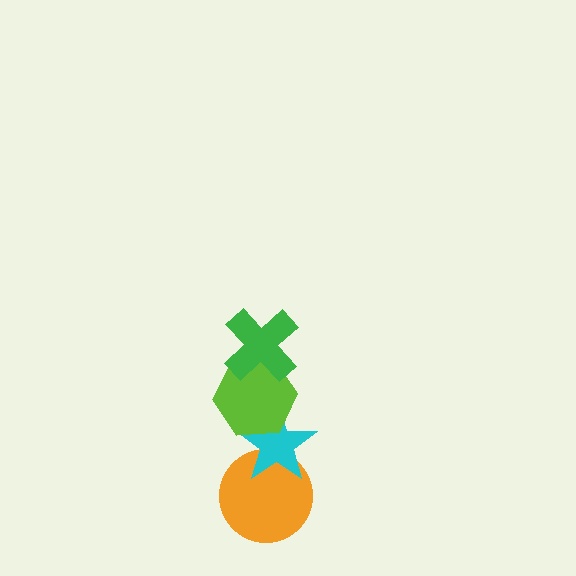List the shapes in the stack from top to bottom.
From top to bottom: the green cross, the lime hexagon, the cyan star, the orange circle.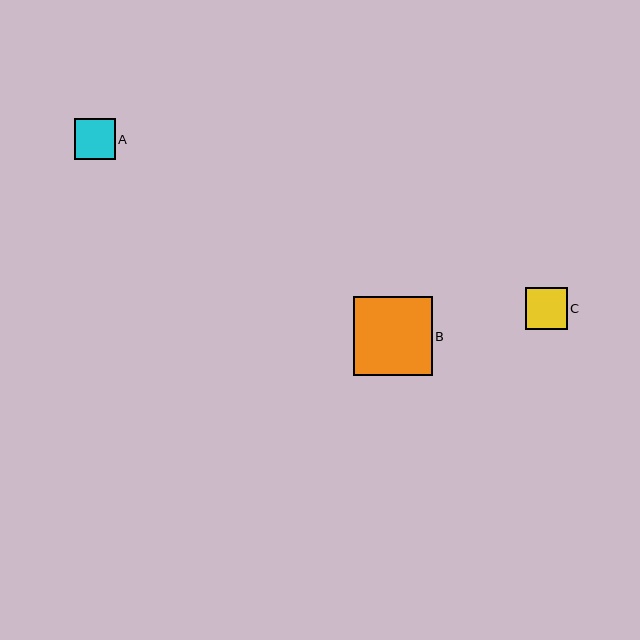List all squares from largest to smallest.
From largest to smallest: B, C, A.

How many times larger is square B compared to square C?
Square B is approximately 1.9 times the size of square C.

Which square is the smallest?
Square A is the smallest with a size of approximately 41 pixels.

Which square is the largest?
Square B is the largest with a size of approximately 79 pixels.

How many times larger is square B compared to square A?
Square B is approximately 1.9 times the size of square A.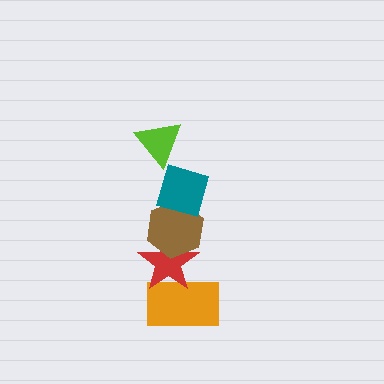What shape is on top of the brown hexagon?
The teal diamond is on top of the brown hexagon.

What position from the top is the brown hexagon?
The brown hexagon is 3rd from the top.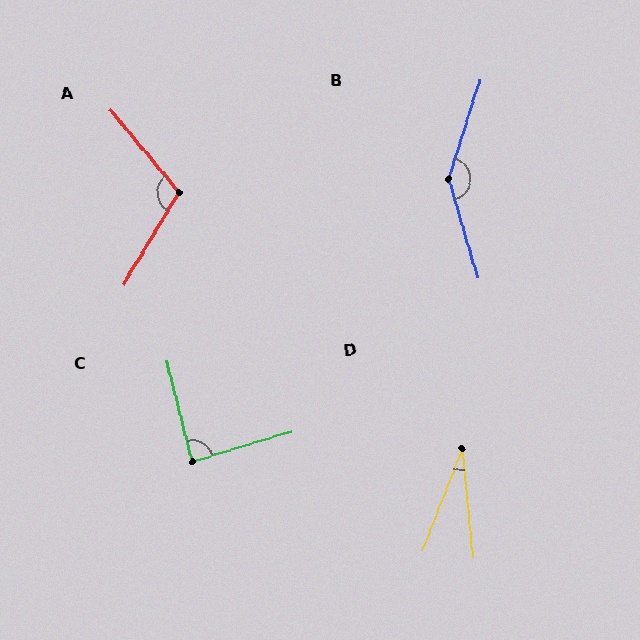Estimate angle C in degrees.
Approximately 87 degrees.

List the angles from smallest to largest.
D (27°), C (87°), A (110°), B (146°).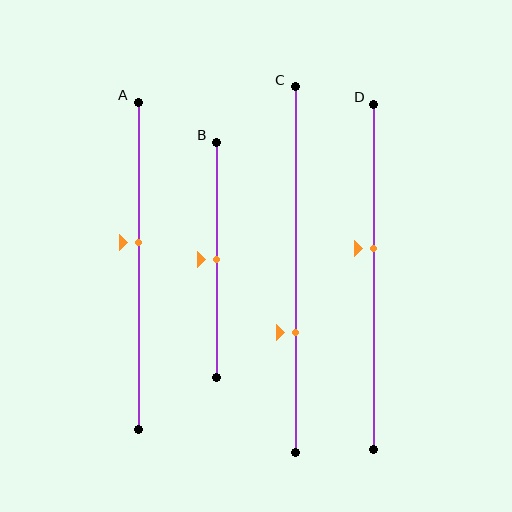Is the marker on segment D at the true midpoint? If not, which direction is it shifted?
No, the marker on segment D is shifted upward by about 8% of the segment length.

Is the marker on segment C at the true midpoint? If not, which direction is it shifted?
No, the marker on segment C is shifted downward by about 17% of the segment length.